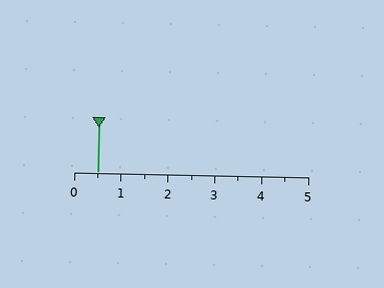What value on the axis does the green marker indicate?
The marker indicates approximately 0.5.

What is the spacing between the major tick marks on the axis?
The major ticks are spaced 1 apart.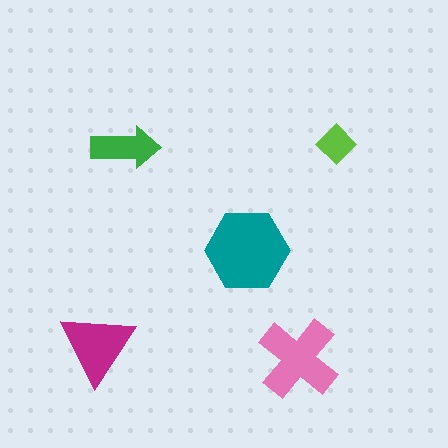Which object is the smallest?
The lime diamond.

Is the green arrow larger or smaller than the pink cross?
Smaller.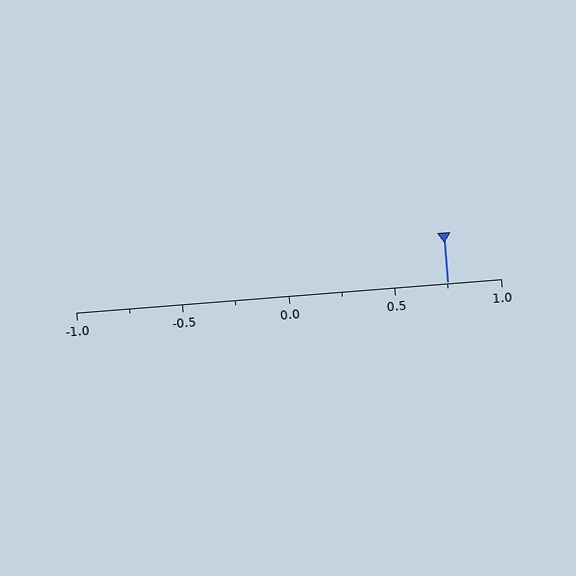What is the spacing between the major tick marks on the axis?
The major ticks are spaced 0.5 apart.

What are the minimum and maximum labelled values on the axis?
The axis runs from -1.0 to 1.0.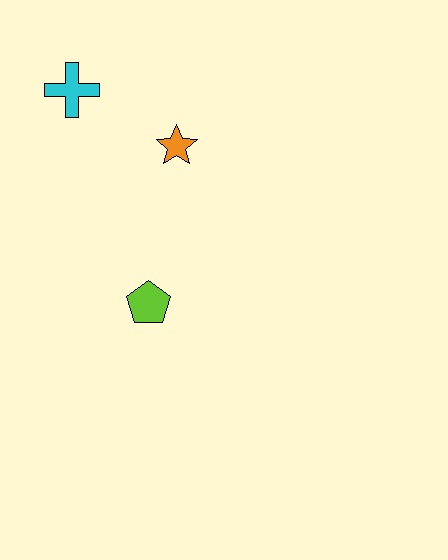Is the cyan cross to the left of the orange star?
Yes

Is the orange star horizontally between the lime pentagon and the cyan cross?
No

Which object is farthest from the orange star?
The lime pentagon is farthest from the orange star.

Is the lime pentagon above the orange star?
No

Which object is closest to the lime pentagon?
The orange star is closest to the lime pentagon.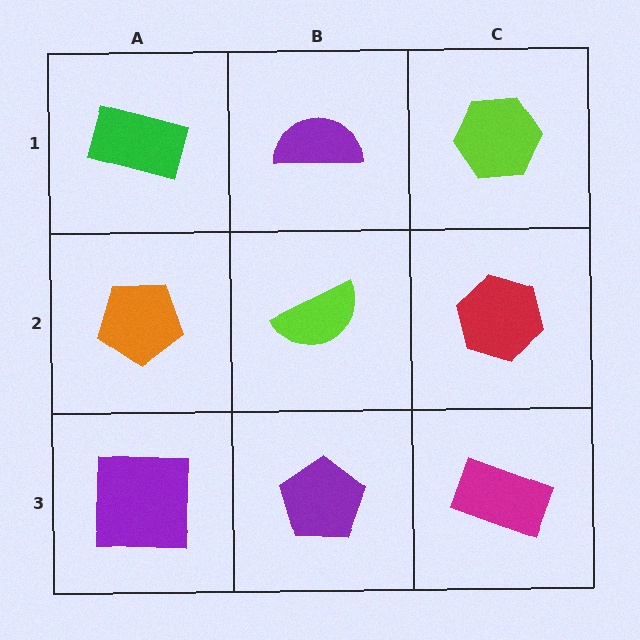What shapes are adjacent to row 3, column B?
A lime semicircle (row 2, column B), a purple square (row 3, column A), a magenta rectangle (row 3, column C).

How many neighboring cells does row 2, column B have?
4.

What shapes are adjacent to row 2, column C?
A lime hexagon (row 1, column C), a magenta rectangle (row 3, column C), a lime semicircle (row 2, column B).